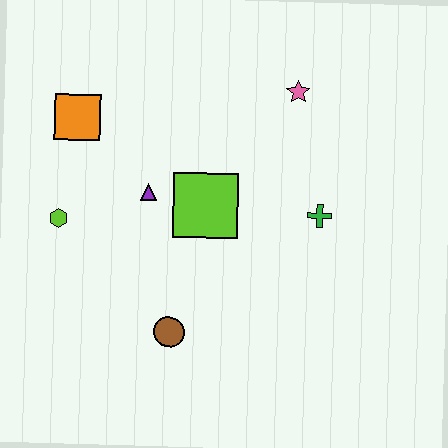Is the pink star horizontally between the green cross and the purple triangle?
Yes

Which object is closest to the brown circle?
The lime square is closest to the brown circle.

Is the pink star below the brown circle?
No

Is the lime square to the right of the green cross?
No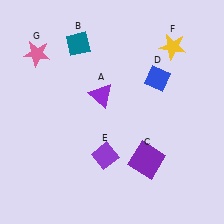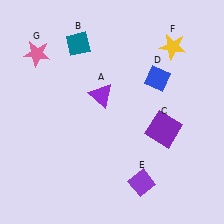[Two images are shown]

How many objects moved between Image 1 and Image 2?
2 objects moved between the two images.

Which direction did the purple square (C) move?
The purple square (C) moved up.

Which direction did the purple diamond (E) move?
The purple diamond (E) moved right.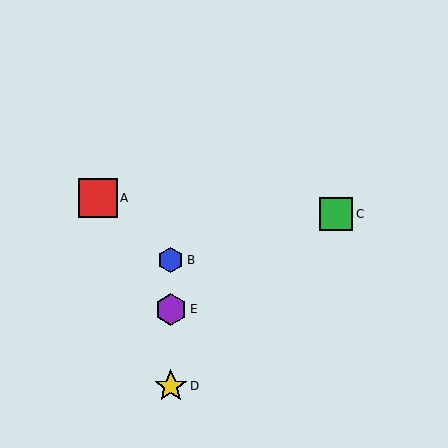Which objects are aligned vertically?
Objects B, D, E are aligned vertically.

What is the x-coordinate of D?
Object D is at x≈171.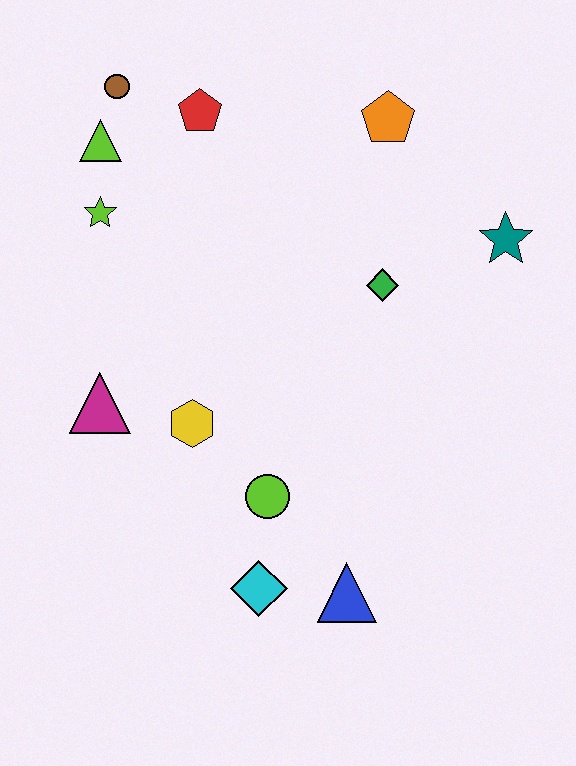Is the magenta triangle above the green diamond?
No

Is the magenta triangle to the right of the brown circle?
No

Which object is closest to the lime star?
The lime triangle is closest to the lime star.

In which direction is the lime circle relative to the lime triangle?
The lime circle is below the lime triangle.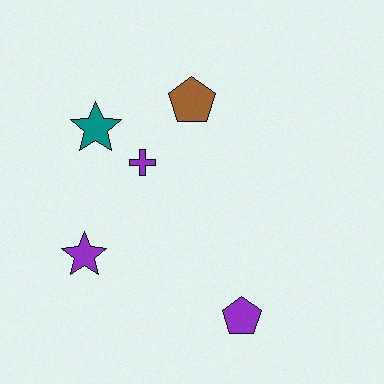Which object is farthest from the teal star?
The purple pentagon is farthest from the teal star.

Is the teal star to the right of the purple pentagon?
No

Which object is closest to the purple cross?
The teal star is closest to the purple cross.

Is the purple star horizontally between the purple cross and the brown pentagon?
No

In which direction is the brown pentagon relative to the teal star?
The brown pentagon is to the right of the teal star.